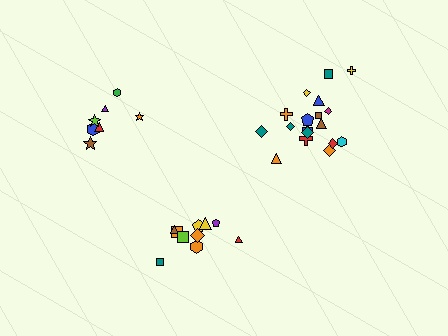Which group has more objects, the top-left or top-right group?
The top-right group.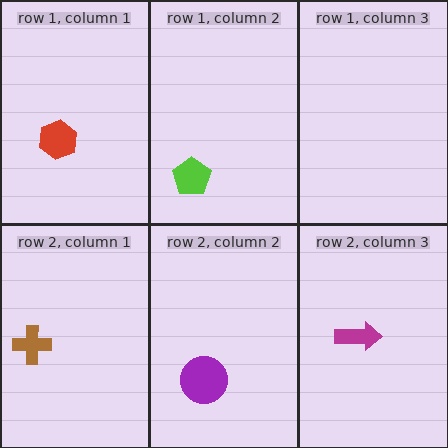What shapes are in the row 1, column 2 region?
The lime pentagon.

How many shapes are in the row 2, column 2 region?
1.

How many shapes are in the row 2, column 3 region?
1.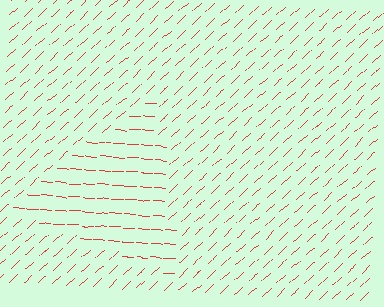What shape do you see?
I see a triangle.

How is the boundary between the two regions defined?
The boundary is defined purely by a change in line orientation (approximately 45 degrees difference). All lines are the same color and thickness.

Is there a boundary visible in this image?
Yes, there is a texture boundary formed by a change in line orientation.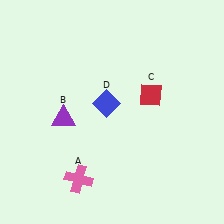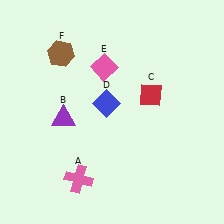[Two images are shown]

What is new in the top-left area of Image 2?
A pink diamond (E) was added in the top-left area of Image 2.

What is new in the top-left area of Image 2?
A brown hexagon (F) was added in the top-left area of Image 2.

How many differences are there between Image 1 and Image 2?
There are 2 differences between the two images.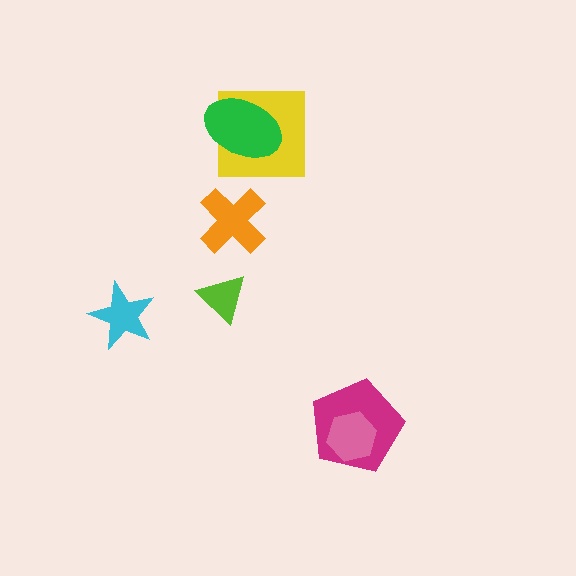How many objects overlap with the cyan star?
0 objects overlap with the cyan star.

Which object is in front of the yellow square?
The green ellipse is in front of the yellow square.